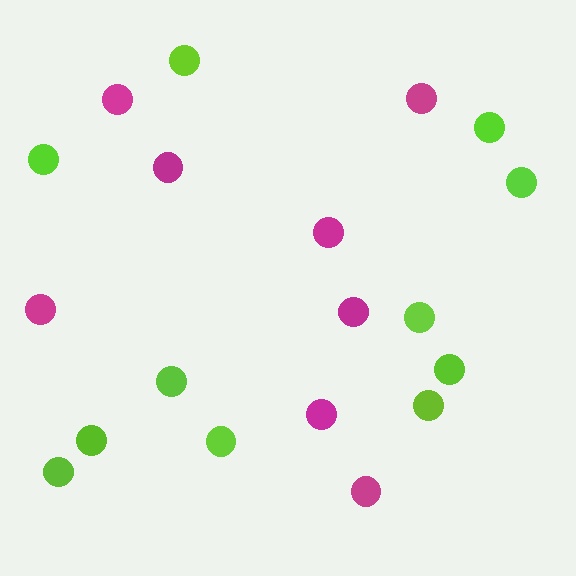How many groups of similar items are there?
There are 2 groups: one group of lime circles (11) and one group of magenta circles (8).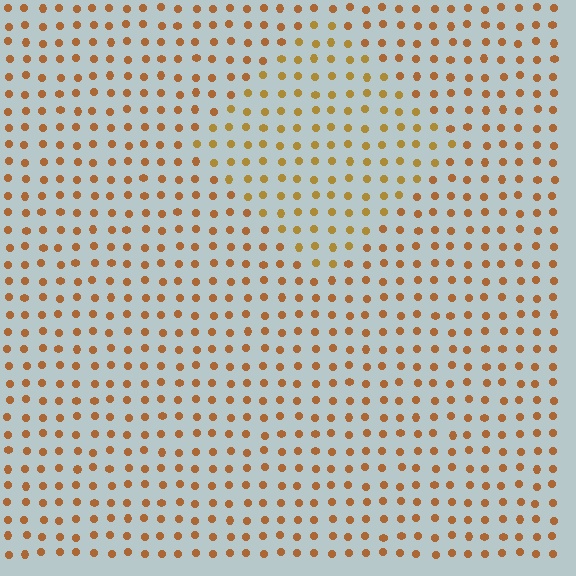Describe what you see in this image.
The image is filled with small brown elements in a uniform arrangement. A diamond-shaped region is visible where the elements are tinted to a slightly different hue, forming a subtle color boundary.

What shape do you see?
I see a diamond.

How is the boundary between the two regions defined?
The boundary is defined purely by a slight shift in hue (about 18 degrees). Spacing, size, and orientation are identical on both sides.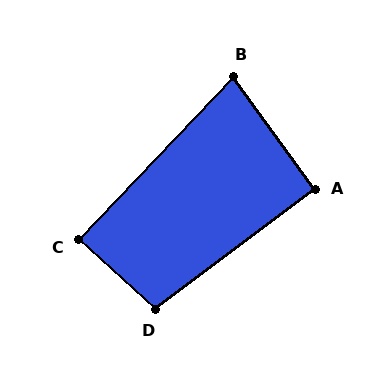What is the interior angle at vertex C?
Approximately 89 degrees (approximately right).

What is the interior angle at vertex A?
Approximately 91 degrees (approximately right).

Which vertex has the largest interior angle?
D, at approximately 101 degrees.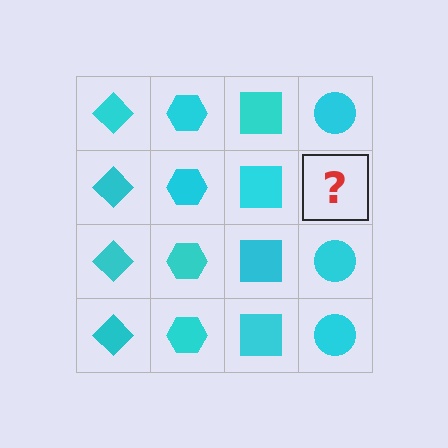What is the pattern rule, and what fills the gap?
The rule is that each column has a consistent shape. The gap should be filled with a cyan circle.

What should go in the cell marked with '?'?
The missing cell should contain a cyan circle.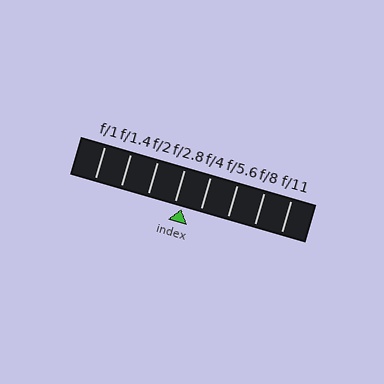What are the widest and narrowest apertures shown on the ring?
The widest aperture shown is f/1 and the narrowest is f/11.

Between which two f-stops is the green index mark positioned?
The index mark is between f/2.8 and f/4.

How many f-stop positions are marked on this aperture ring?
There are 8 f-stop positions marked.